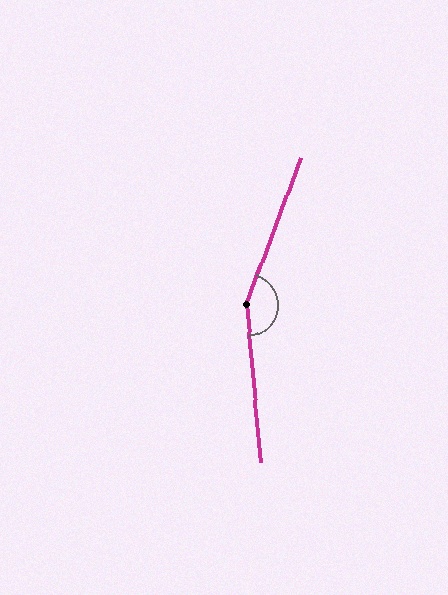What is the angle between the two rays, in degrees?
Approximately 154 degrees.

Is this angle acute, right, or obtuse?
It is obtuse.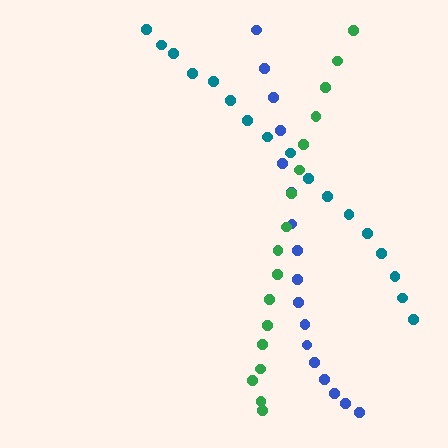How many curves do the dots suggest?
There are 3 distinct paths.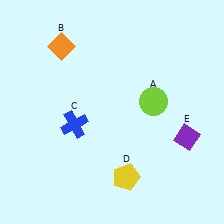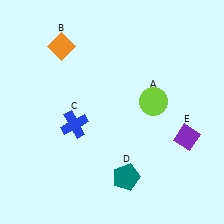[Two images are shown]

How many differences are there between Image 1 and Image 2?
There is 1 difference between the two images.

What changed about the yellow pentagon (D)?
In Image 1, D is yellow. In Image 2, it changed to teal.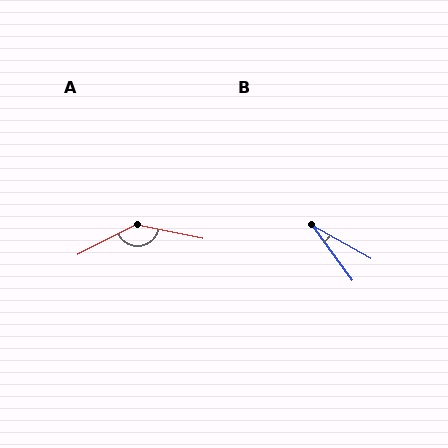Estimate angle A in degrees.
Approximately 141 degrees.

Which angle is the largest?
A, at approximately 141 degrees.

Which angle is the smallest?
B, at approximately 25 degrees.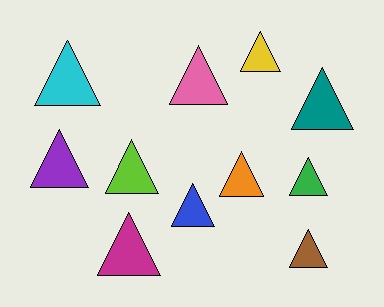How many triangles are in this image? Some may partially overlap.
There are 11 triangles.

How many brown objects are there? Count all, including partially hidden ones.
There is 1 brown object.